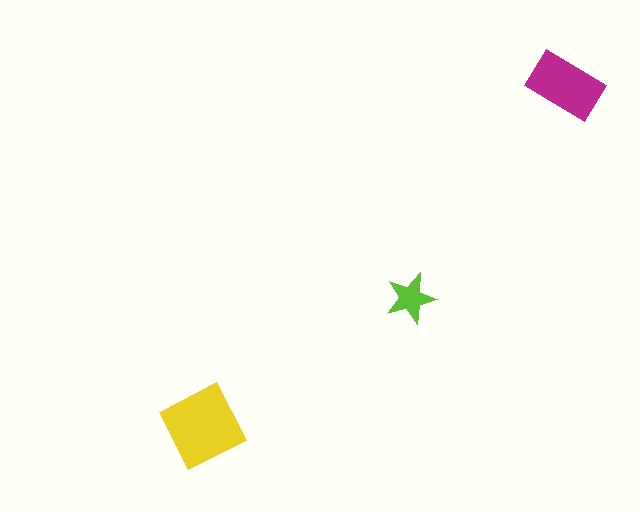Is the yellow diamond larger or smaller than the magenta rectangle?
Larger.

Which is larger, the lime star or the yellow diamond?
The yellow diamond.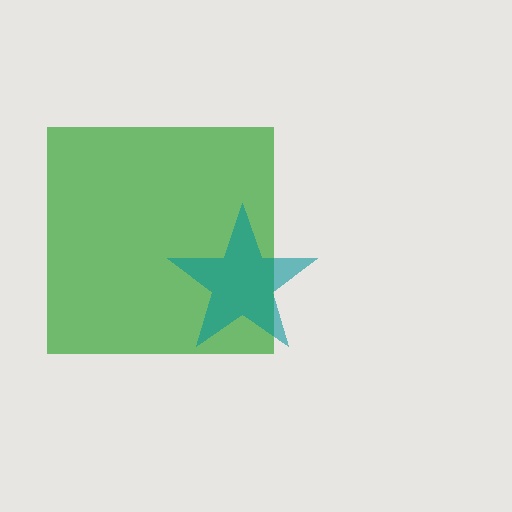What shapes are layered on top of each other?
The layered shapes are: a green square, a teal star.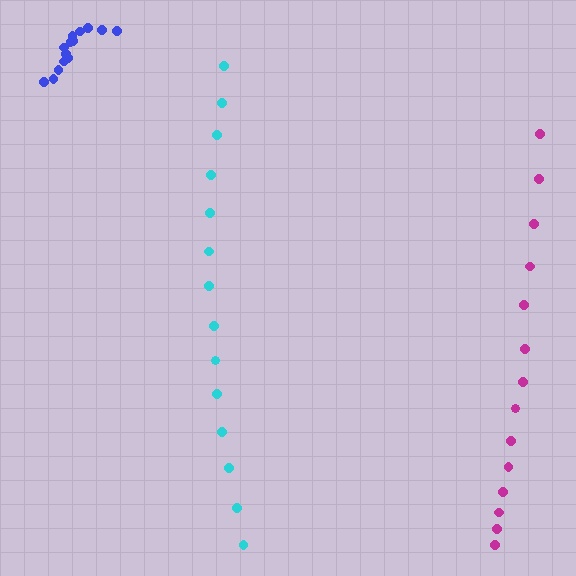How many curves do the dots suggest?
There are 3 distinct paths.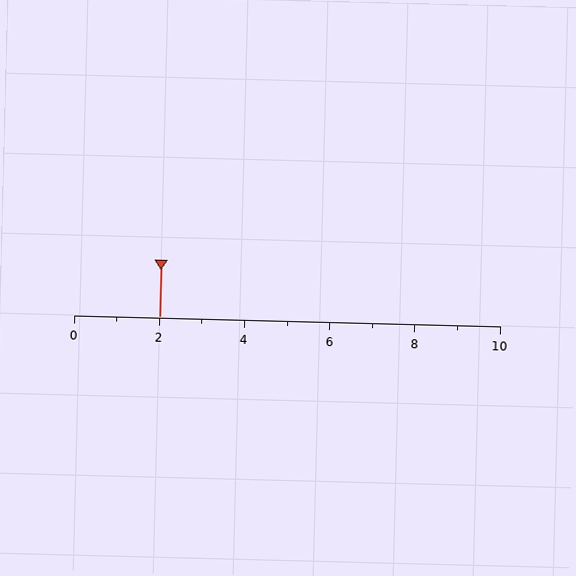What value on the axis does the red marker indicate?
The marker indicates approximately 2.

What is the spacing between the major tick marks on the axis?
The major ticks are spaced 2 apart.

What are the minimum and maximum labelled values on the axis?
The axis runs from 0 to 10.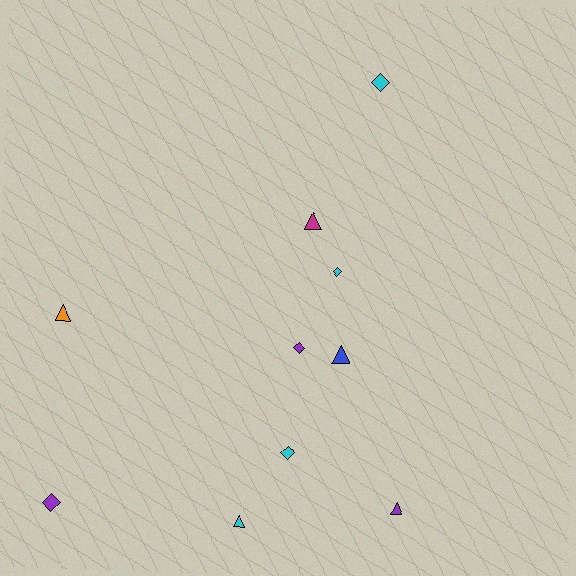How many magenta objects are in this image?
There is 1 magenta object.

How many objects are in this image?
There are 10 objects.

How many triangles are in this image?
There are 5 triangles.